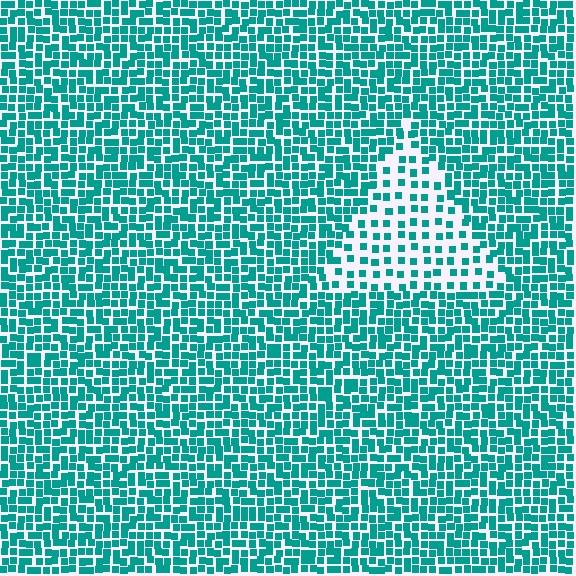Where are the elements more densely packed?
The elements are more densely packed outside the triangle boundary.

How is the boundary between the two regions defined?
The boundary is defined by a change in element density (approximately 2.2x ratio). All elements are the same color, size, and shape.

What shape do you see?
I see a triangle.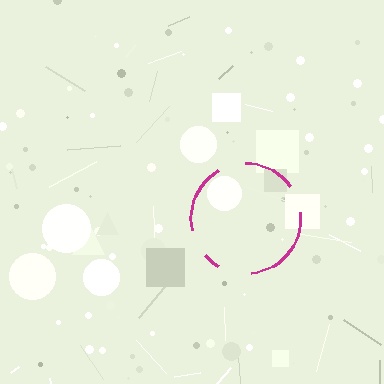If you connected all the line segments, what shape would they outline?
They would outline a circle.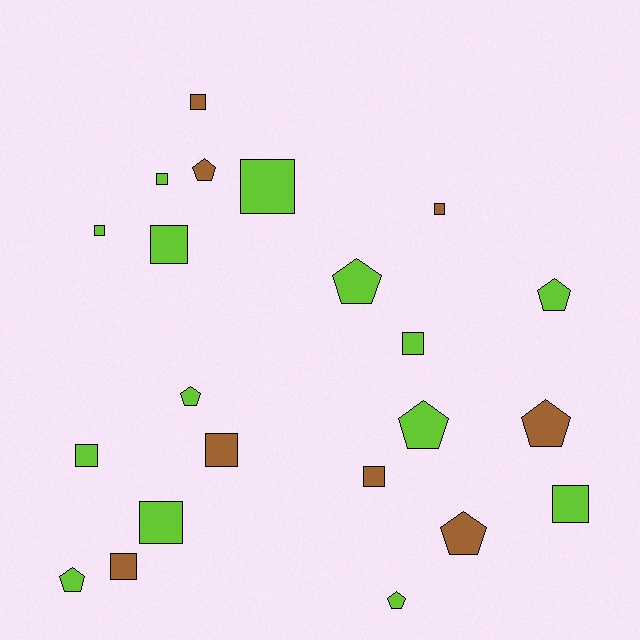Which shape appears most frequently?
Square, with 13 objects.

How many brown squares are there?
There are 5 brown squares.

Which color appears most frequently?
Lime, with 14 objects.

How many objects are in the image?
There are 22 objects.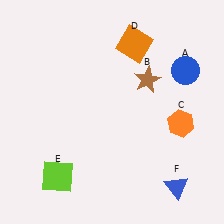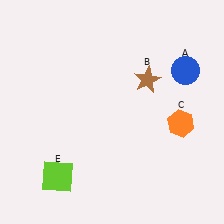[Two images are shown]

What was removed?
The blue triangle (F), the orange square (D) were removed in Image 2.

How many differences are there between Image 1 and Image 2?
There are 2 differences between the two images.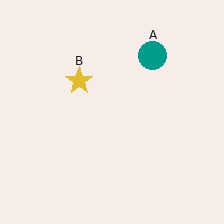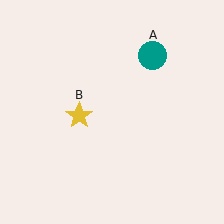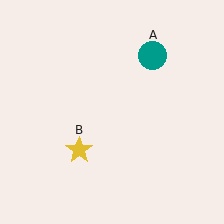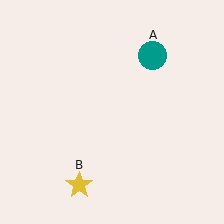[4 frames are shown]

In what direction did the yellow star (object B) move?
The yellow star (object B) moved down.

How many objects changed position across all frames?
1 object changed position: yellow star (object B).